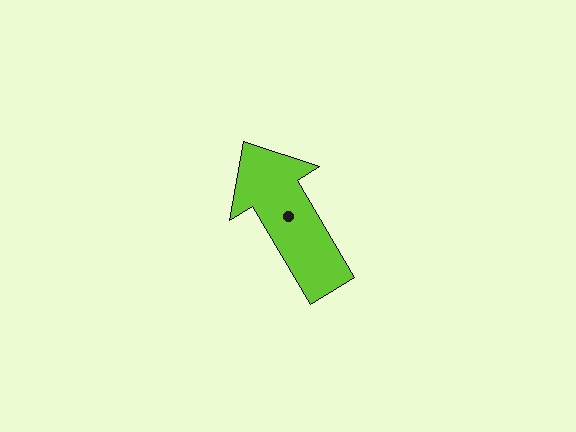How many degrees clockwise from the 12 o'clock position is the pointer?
Approximately 329 degrees.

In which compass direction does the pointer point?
Northwest.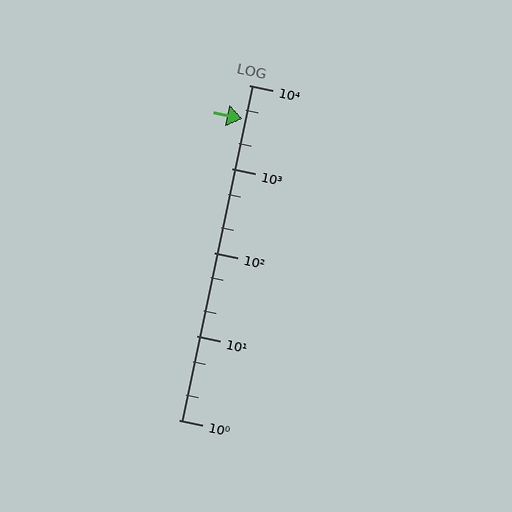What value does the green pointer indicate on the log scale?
The pointer indicates approximately 4000.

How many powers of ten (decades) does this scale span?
The scale spans 4 decades, from 1 to 10000.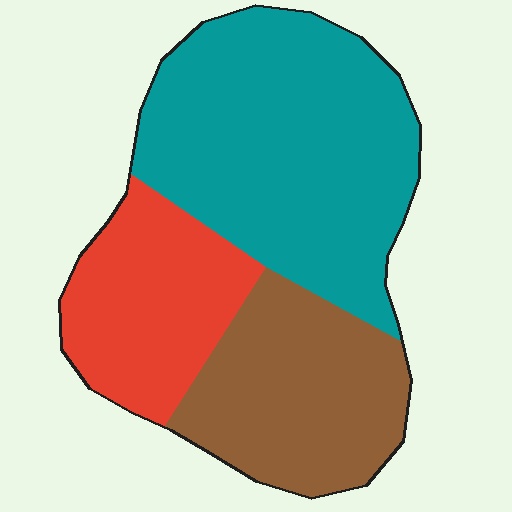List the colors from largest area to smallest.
From largest to smallest: teal, brown, red.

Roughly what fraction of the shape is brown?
Brown takes up about one quarter (1/4) of the shape.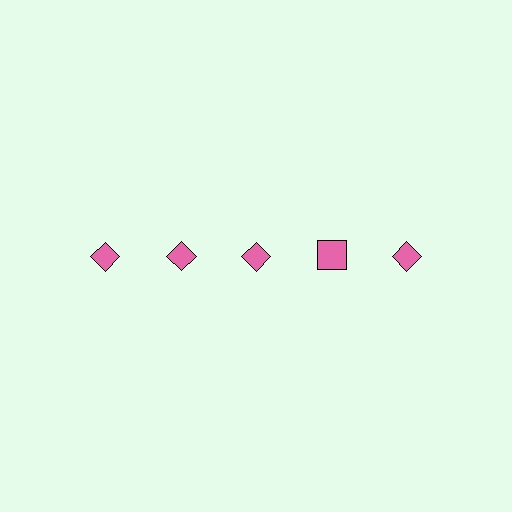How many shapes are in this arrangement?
There are 5 shapes arranged in a grid pattern.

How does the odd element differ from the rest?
It has a different shape: square instead of diamond.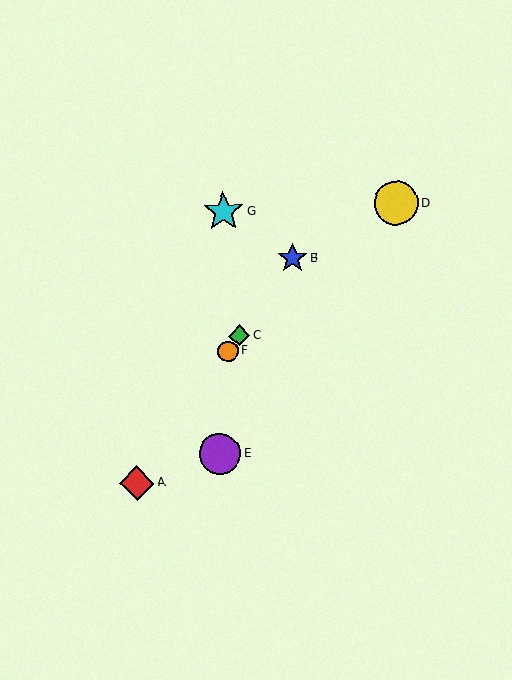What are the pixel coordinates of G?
Object G is at (223, 212).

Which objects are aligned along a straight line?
Objects A, B, C, F are aligned along a straight line.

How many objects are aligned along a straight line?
4 objects (A, B, C, F) are aligned along a straight line.